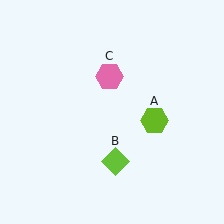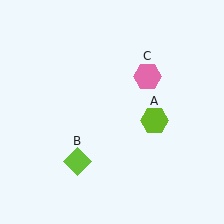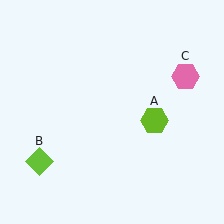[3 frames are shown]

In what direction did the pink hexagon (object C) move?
The pink hexagon (object C) moved right.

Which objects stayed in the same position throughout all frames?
Lime hexagon (object A) remained stationary.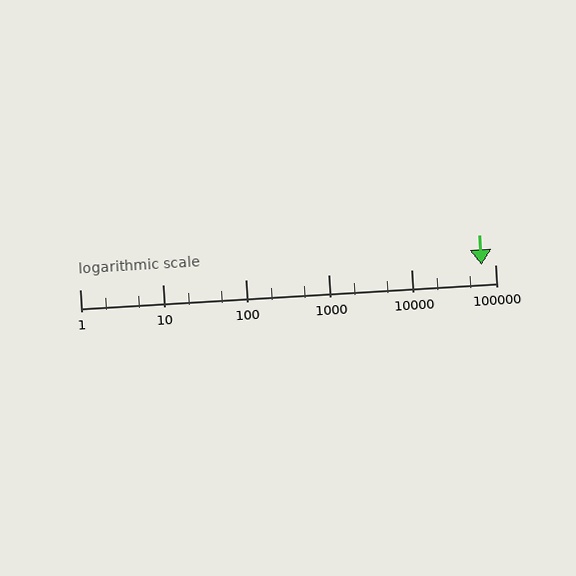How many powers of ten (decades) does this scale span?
The scale spans 5 decades, from 1 to 100000.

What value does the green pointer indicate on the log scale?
The pointer indicates approximately 68000.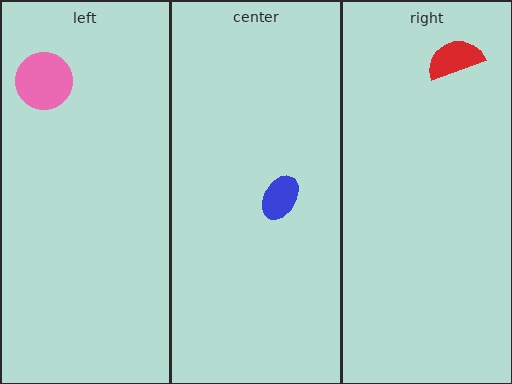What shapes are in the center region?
The blue ellipse.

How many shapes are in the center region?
1.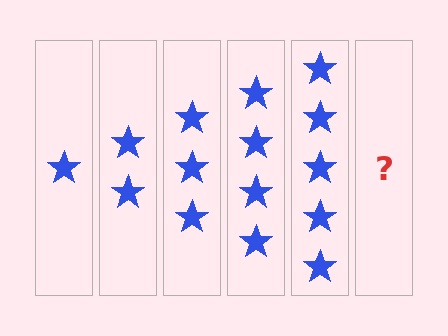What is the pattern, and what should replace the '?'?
The pattern is that each step adds one more star. The '?' should be 6 stars.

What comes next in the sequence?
The next element should be 6 stars.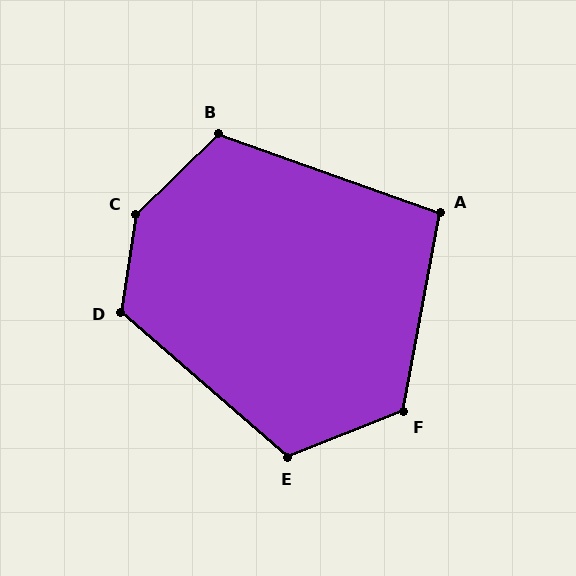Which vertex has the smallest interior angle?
A, at approximately 99 degrees.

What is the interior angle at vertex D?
Approximately 122 degrees (obtuse).